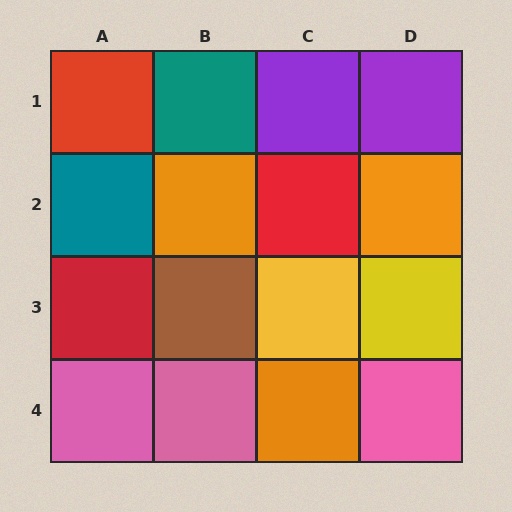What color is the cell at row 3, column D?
Yellow.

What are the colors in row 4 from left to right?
Pink, pink, orange, pink.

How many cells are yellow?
2 cells are yellow.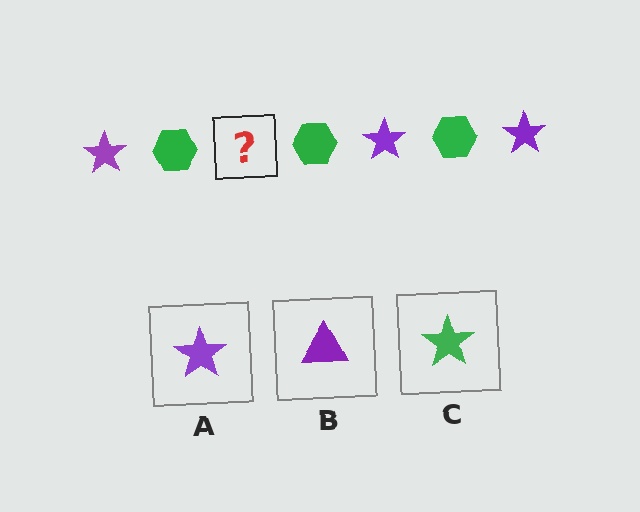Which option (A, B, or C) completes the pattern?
A.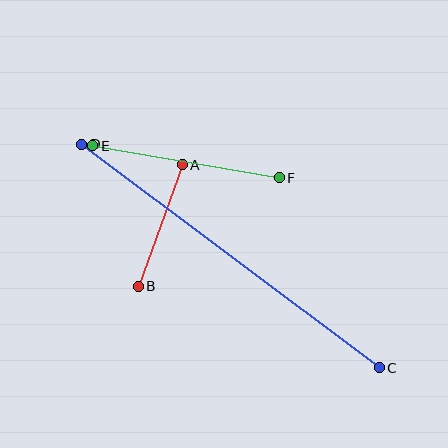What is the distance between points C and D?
The distance is approximately 372 pixels.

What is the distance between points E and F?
The distance is approximately 189 pixels.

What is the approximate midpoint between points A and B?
The midpoint is at approximately (160, 225) pixels.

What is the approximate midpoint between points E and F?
The midpoint is at approximately (186, 162) pixels.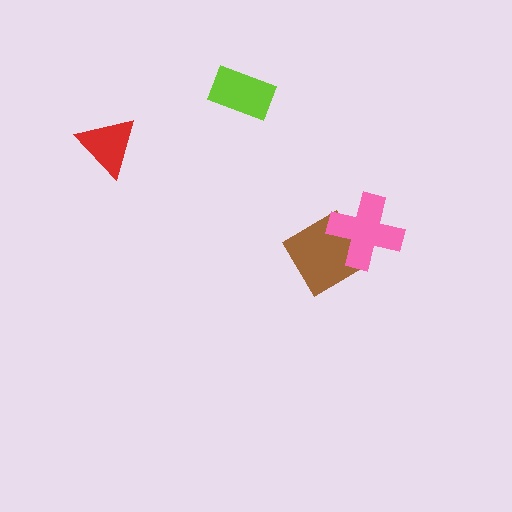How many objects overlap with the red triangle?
0 objects overlap with the red triangle.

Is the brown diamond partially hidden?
Yes, it is partially covered by another shape.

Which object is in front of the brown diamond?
The pink cross is in front of the brown diamond.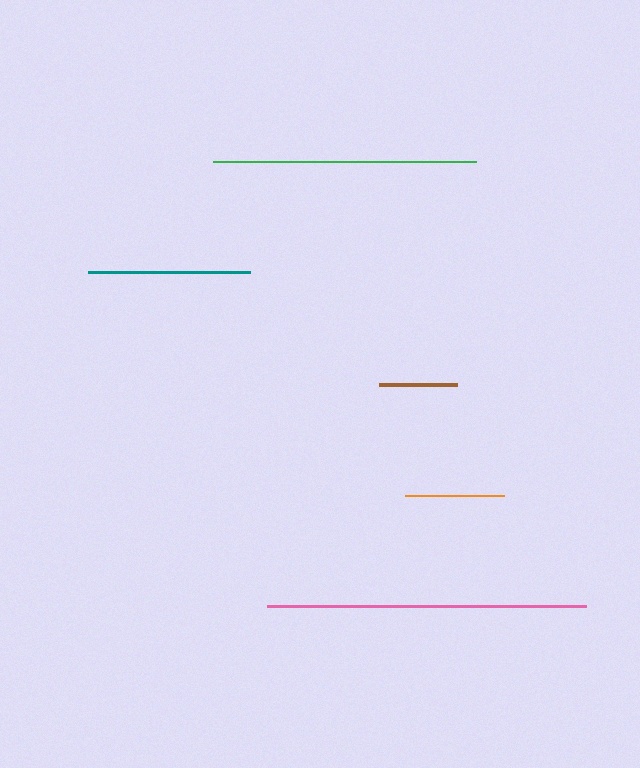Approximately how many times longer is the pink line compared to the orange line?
The pink line is approximately 3.2 times the length of the orange line.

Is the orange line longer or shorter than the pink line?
The pink line is longer than the orange line.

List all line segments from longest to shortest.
From longest to shortest: pink, green, teal, orange, brown.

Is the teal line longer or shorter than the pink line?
The pink line is longer than the teal line.